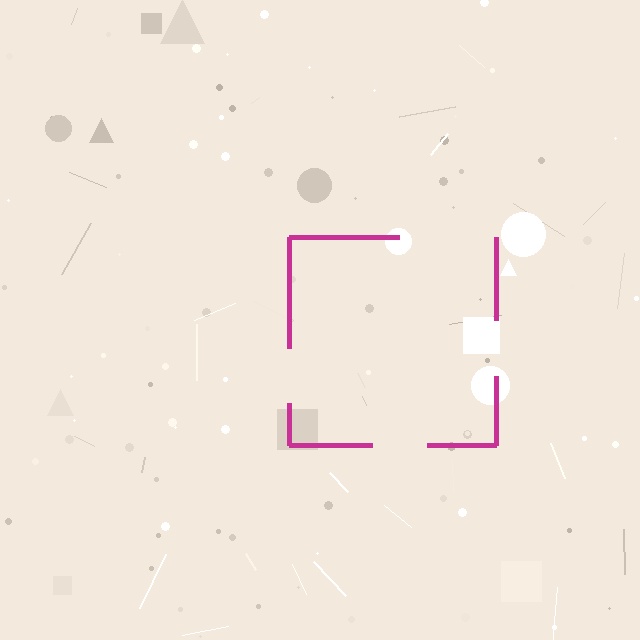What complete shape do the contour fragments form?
The contour fragments form a square.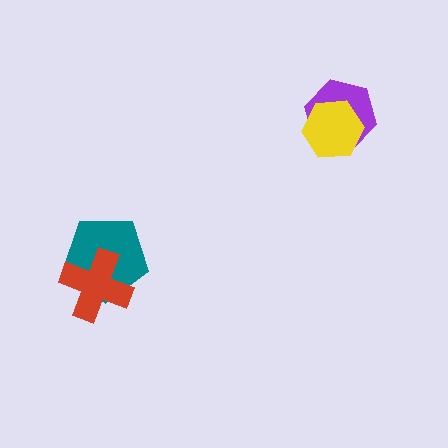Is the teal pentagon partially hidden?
Yes, it is partially covered by another shape.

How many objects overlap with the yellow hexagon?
1 object overlaps with the yellow hexagon.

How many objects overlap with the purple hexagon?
1 object overlaps with the purple hexagon.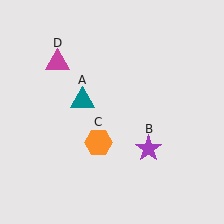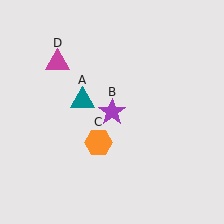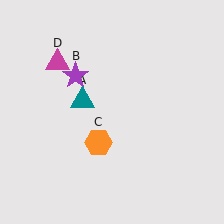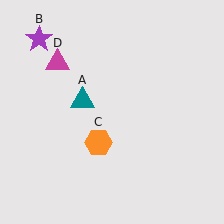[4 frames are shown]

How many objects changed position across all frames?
1 object changed position: purple star (object B).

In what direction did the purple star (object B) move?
The purple star (object B) moved up and to the left.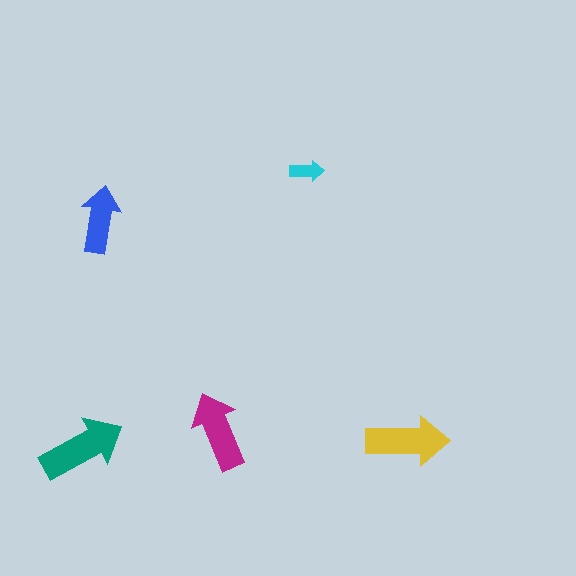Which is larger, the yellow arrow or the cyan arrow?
The yellow one.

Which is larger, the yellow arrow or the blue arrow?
The yellow one.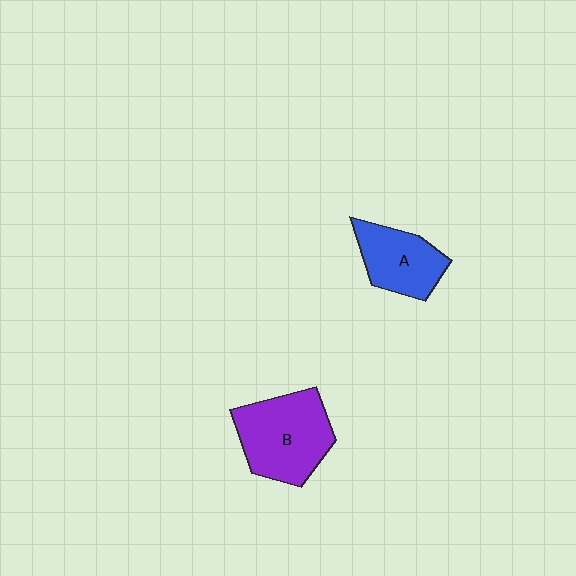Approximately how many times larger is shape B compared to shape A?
Approximately 1.4 times.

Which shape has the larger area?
Shape B (purple).